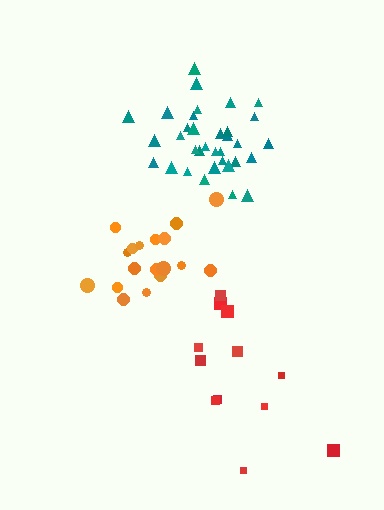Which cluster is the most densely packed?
Teal.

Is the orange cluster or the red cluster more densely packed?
Orange.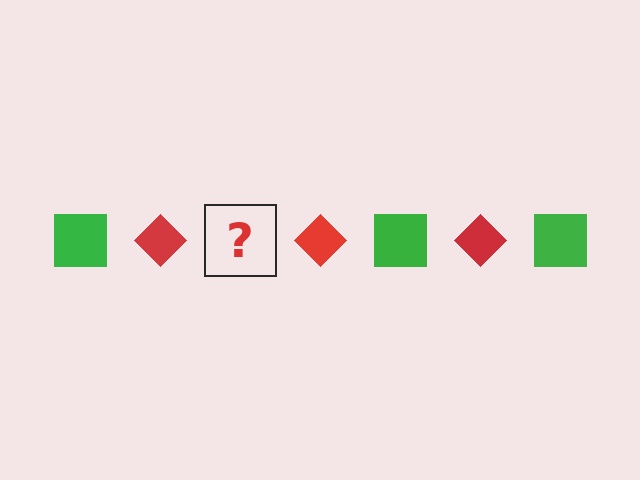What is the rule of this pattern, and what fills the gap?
The rule is that the pattern alternates between green square and red diamond. The gap should be filled with a green square.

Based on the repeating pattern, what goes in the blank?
The blank should be a green square.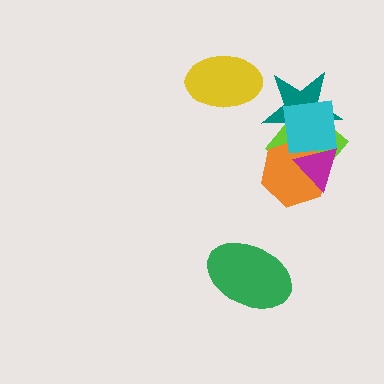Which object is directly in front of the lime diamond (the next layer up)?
The orange hexagon is directly in front of the lime diamond.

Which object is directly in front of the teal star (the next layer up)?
The cyan square is directly in front of the teal star.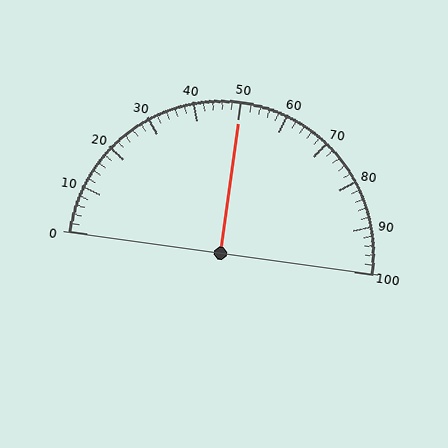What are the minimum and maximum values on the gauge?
The gauge ranges from 0 to 100.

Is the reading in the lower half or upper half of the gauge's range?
The reading is in the upper half of the range (0 to 100).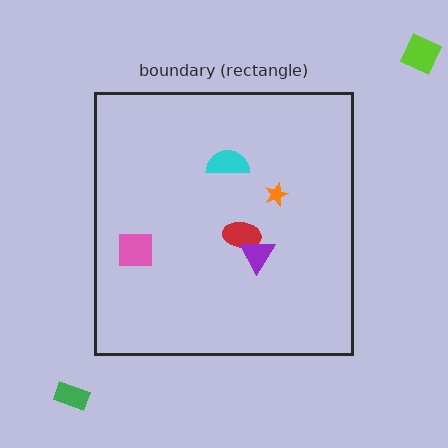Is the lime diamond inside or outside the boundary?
Outside.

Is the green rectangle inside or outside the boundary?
Outside.